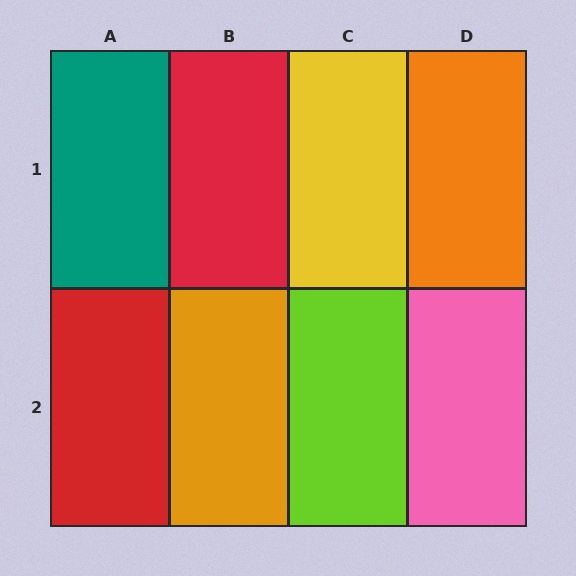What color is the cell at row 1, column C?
Yellow.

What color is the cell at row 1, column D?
Orange.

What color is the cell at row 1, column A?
Teal.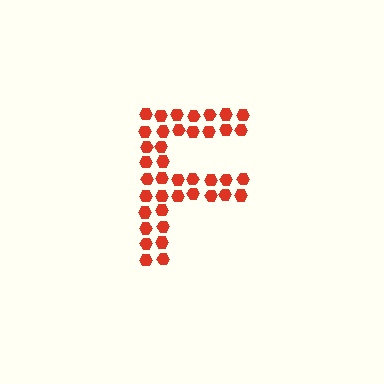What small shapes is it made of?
It is made of small hexagons.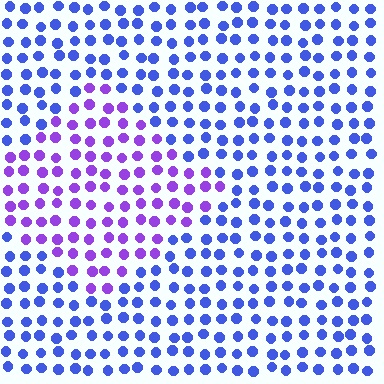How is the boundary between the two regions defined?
The boundary is defined purely by a slight shift in hue (about 41 degrees). Spacing, size, and orientation are identical on both sides.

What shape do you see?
I see a diamond.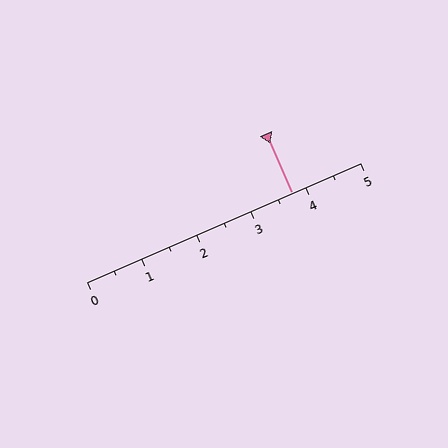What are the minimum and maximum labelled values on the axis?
The axis runs from 0 to 5.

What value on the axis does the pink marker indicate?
The marker indicates approximately 3.8.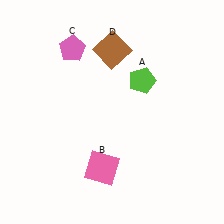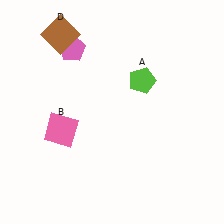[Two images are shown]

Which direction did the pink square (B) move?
The pink square (B) moved left.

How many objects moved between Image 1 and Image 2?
2 objects moved between the two images.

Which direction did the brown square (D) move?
The brown square (D) moved left.